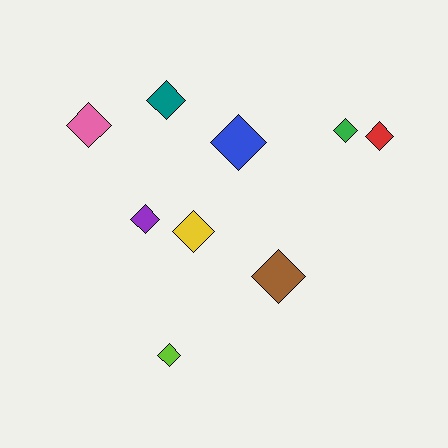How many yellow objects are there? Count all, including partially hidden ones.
There is 1 yellow object.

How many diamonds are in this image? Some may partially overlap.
There are 9 diamonds.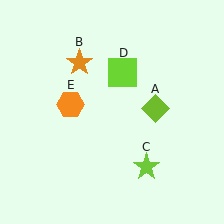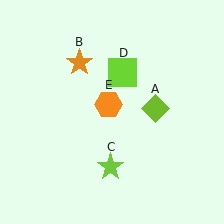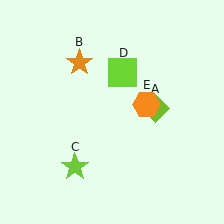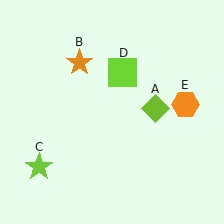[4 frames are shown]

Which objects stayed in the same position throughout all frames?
Lime diamond (object A) and orange star (object B) and lime square (object D) remained stationary.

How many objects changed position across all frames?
2 objects changed position: lime star (object C), orange hexagon (object E).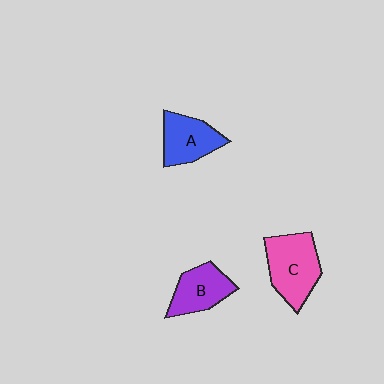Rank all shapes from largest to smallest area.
From largest to smallest: C (pink), A (blue), B (purple).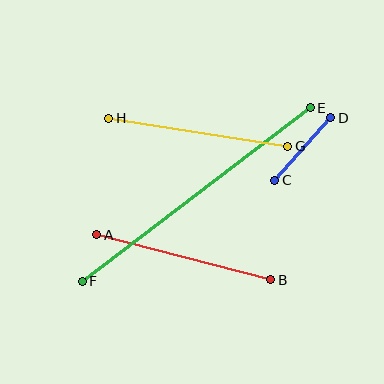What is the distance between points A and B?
The distance is approximately 180 pixels.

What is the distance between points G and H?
The distance is approximately 181 pixels.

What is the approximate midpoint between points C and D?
The midpoint is at approximately (303, 149) pixels.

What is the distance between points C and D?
The distance is approximately 84 pixels.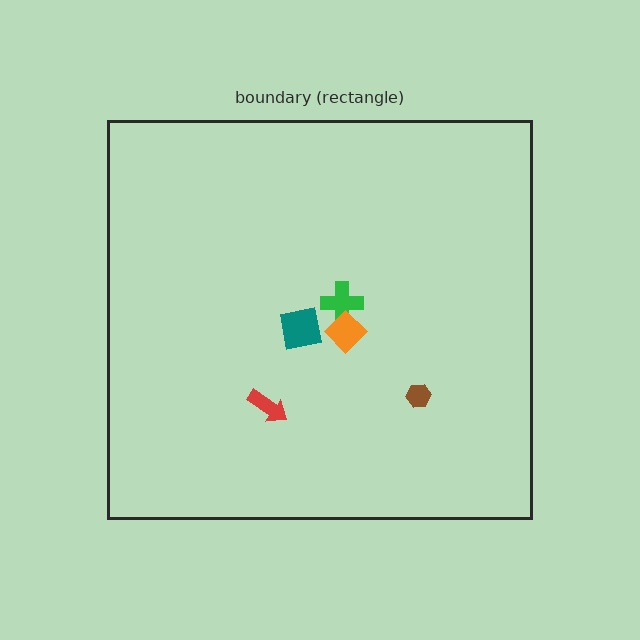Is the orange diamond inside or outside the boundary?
Inside.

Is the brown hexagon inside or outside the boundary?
Inside.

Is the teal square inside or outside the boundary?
Inside.